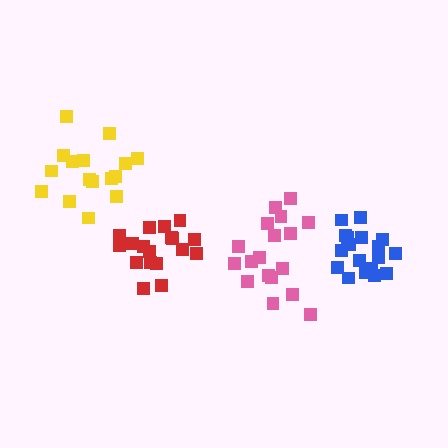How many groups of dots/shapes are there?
There are 4 groups.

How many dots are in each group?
Group 1: 18 dots, Group 2: 18 dots, Group 3: 18 dots, Group 4: 16 dots (70 total).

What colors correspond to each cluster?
The clusters are colored: blue, pink, red, yellow.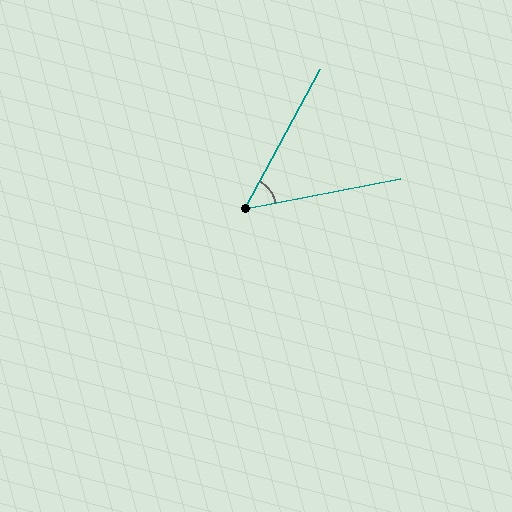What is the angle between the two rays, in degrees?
Approximately 51 degrees.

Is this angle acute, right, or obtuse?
It is acute.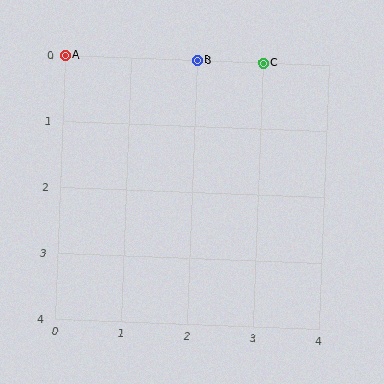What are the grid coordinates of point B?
Point B is at grid coordinates (2, 0).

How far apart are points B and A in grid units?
Points B and A are 2 columns apart.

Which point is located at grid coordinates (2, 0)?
Point B is at (2, 0).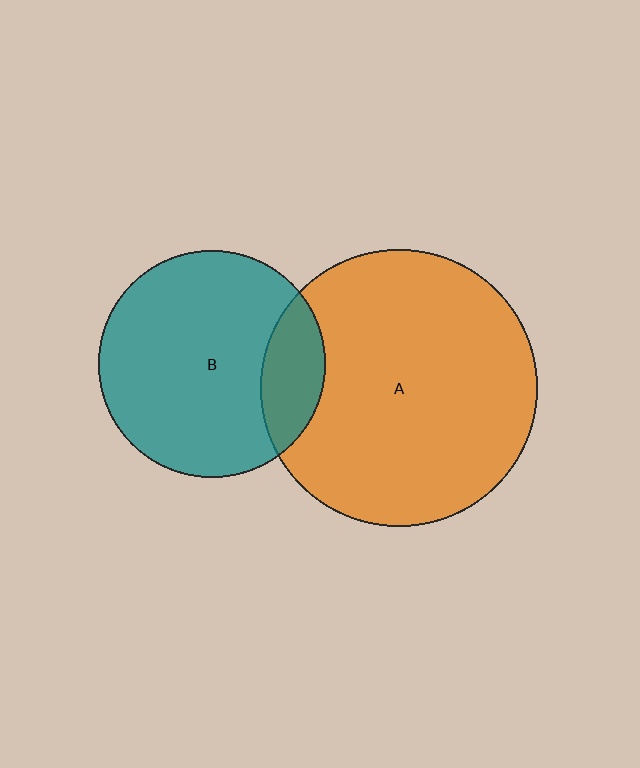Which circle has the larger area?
Circle A (orange).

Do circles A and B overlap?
Yes.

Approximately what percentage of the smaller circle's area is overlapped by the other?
Approximately 20%.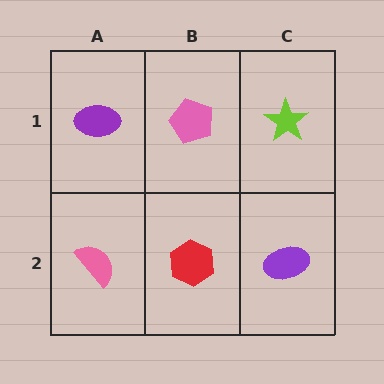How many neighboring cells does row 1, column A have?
2.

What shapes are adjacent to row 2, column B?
A pink pentagon (row 1, column B), a pink semicircle (row 2, column A), a purple ellipse (row 2, column C).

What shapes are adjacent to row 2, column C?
A lime star (row 1, column C), a red hexagon (row 2, column B).